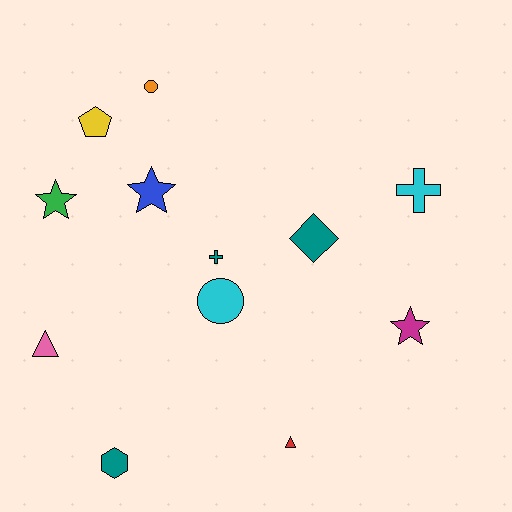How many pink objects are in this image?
There is 1 pink object.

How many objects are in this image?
There are 12 objects.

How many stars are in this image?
There are 3 stars.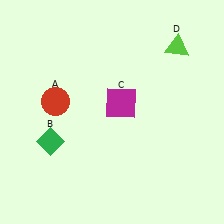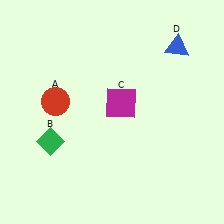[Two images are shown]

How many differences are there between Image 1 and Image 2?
There is 1 difference between the two images.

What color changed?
The triangle (D) changed from lime in Image 1 to blue in Image 2.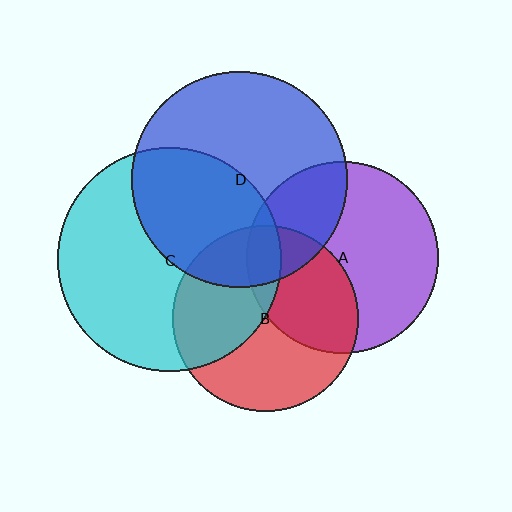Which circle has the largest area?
Circle C (cyan).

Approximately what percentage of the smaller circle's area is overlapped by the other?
Approximately 40%.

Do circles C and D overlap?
Yes.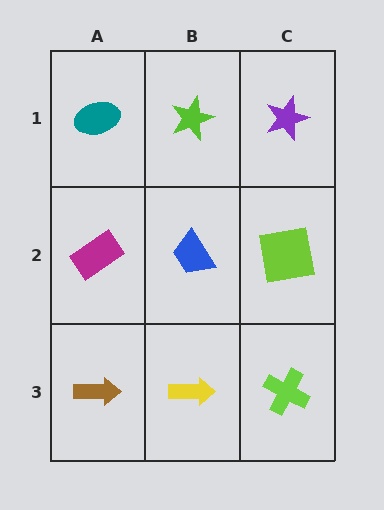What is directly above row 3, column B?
A blue trapezoid.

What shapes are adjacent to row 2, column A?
A teal ellipse (row 1, column A), a brown arrow (row 3, column A), a blue trapezoid (row 2, column B).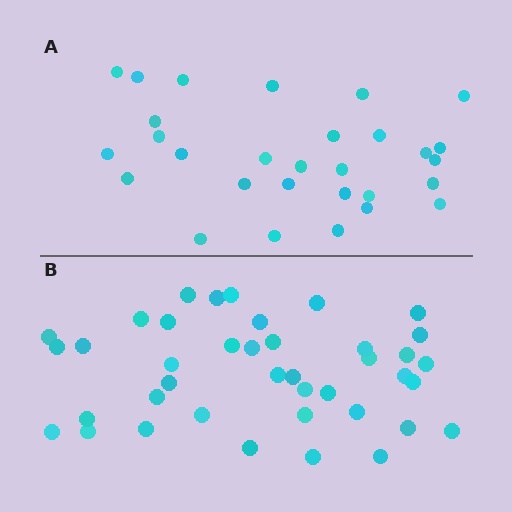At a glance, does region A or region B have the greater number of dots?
Region B (the bottom region) has more dots.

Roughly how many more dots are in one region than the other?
Region B has roughly 12 or so more dots than region A.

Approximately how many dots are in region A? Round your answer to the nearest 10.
About 30 dots. (The exact count is 29, which rounds to 30.)